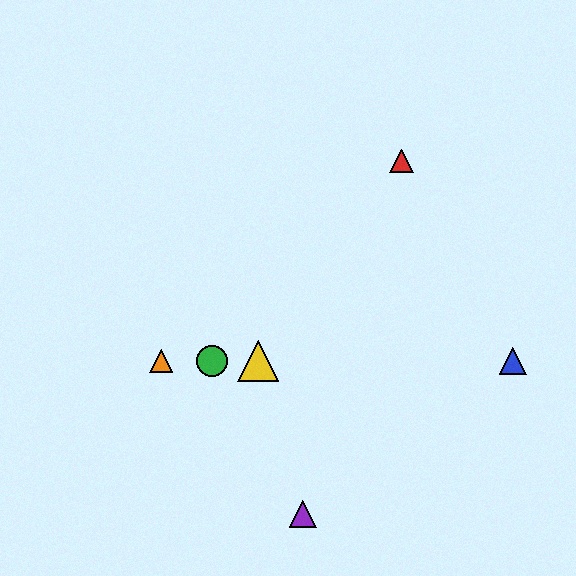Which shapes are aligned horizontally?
The blue triangle, the green circle, the yellow triangle, the orange triangle are aligned horizontally.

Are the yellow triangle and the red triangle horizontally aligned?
No, the yellow triangle is at y≈361 and the red triangle is at y≈161.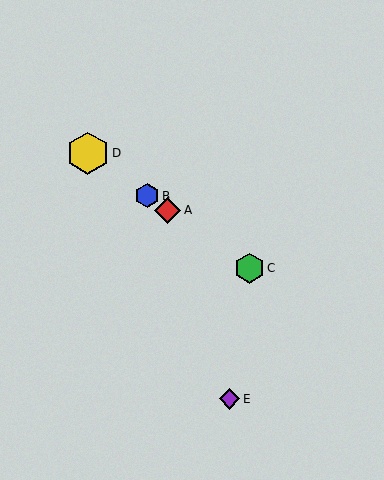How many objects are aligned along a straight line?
4 objects (A, B, C, D) are aligned along a straight line.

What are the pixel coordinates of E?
Object E is at (230, 399).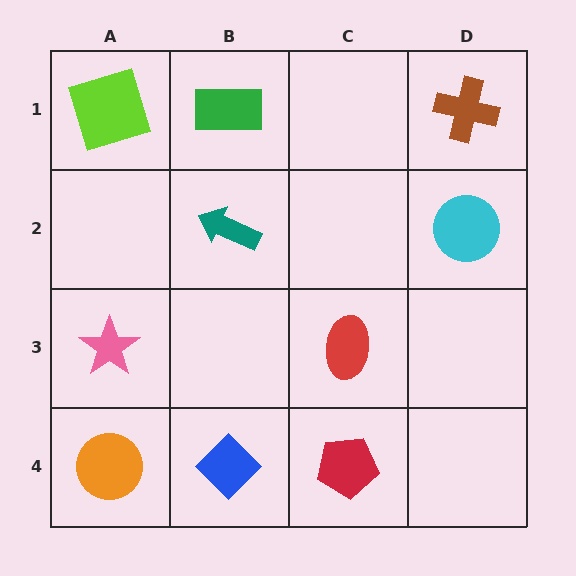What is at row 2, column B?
A teal arrow.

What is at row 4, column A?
An orange circle.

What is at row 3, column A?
A pink star.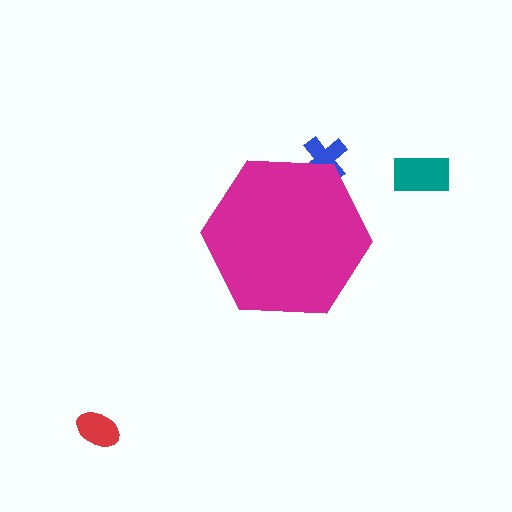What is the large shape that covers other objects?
A magenta hexagon.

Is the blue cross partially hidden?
Yes, the blue cross is partially hidden behind the magenta hexagon.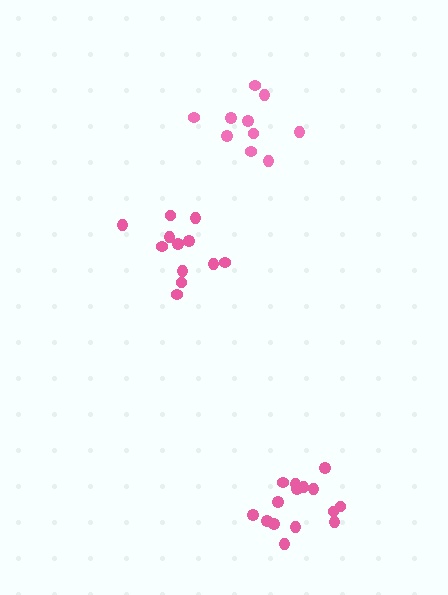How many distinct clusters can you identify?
There are 3 distinct clusters.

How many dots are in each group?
Group 1: 10 dots, Group 2: 12 dots, Group 3: 15 dots (37 total).